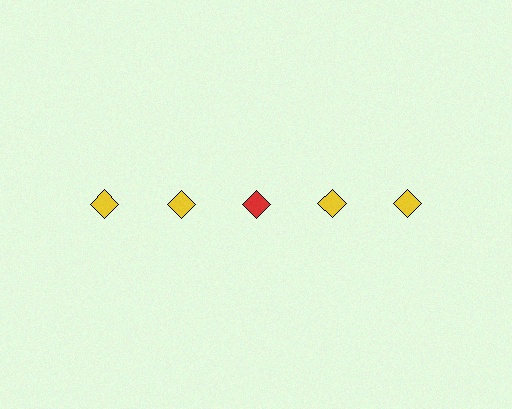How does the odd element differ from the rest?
It has a different color: red instead of yellow.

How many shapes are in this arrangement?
There are 5 shapes arranged in a grid pattern.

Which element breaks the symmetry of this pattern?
The red diamond in the top row, center column breaks the symmetry. All other shapes are yellow diamonds.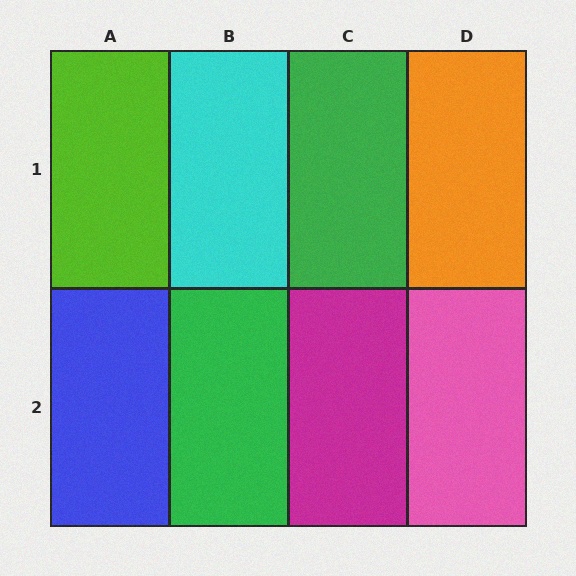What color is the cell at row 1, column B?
Cyan.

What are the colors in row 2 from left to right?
Blue, green, magenta, pink.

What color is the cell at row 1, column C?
Green.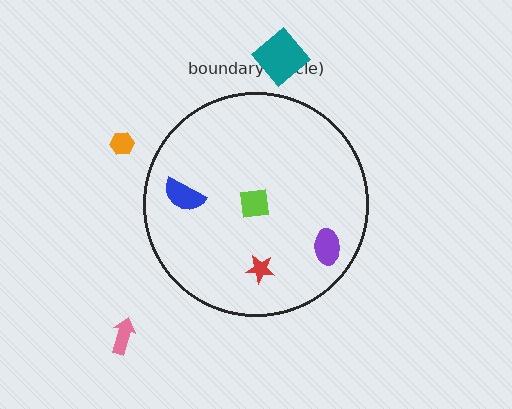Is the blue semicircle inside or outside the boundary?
Inside.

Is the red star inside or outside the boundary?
Inside.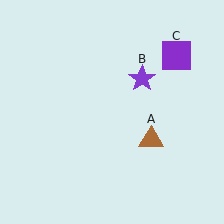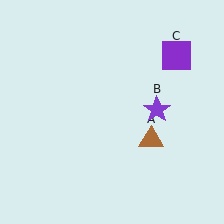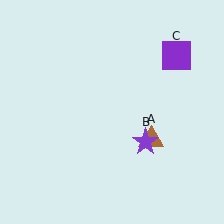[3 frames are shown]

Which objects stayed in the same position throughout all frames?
Brown triangle (object A) and purple square (object C) remained stationary.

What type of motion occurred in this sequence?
The purple star (object B) rotated clockwise around the center of the scene.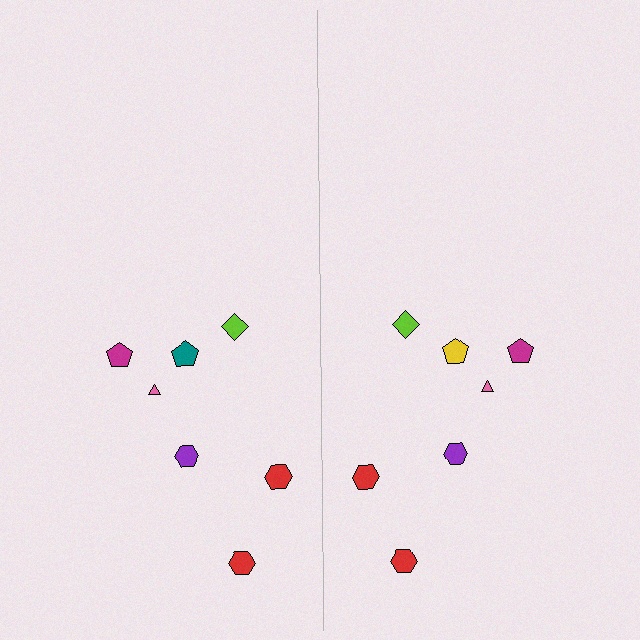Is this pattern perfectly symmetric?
No, the pattern is not perfectly symmetric. The yellow pentagon on the right side breaks the symmetry — its mirror counterpart is teal.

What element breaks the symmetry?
The yellow pentagon on the right side breaks the symmetry — its mirror counterpart is teal.